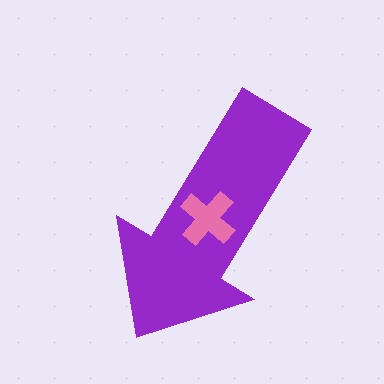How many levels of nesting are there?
2.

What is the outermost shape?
The purple arrow.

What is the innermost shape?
The pink cross.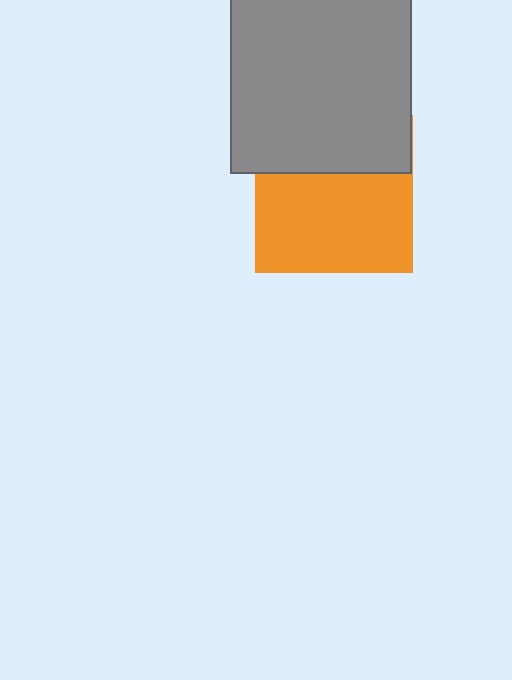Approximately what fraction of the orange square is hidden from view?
Roughly 36% of the orange square is hidden behind the gray square.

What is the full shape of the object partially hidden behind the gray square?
The partially hidden object is an orange square.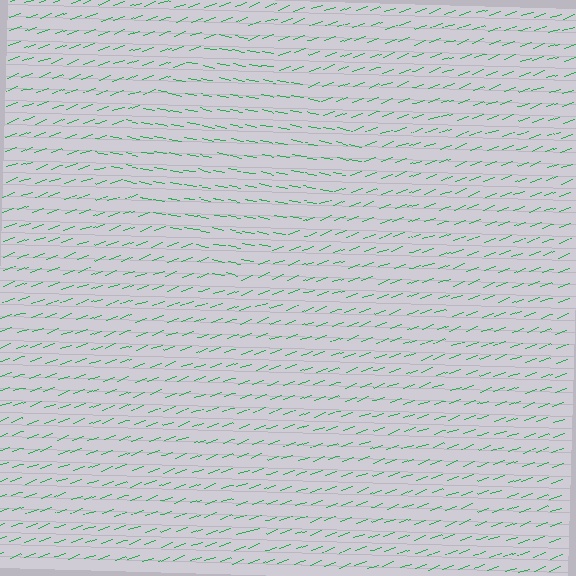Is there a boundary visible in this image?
Yes, there is a texture boundary formed by a change in line orientation.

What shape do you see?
I see a diamond.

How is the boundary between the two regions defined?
The boundary is defined purely by a change in line orientation (approximately 31 degrees difference). All lines are the same color and thickness.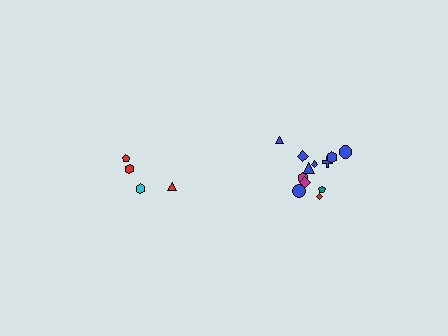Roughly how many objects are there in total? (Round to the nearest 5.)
Roughly 15 objects in total.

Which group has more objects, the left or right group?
The right group.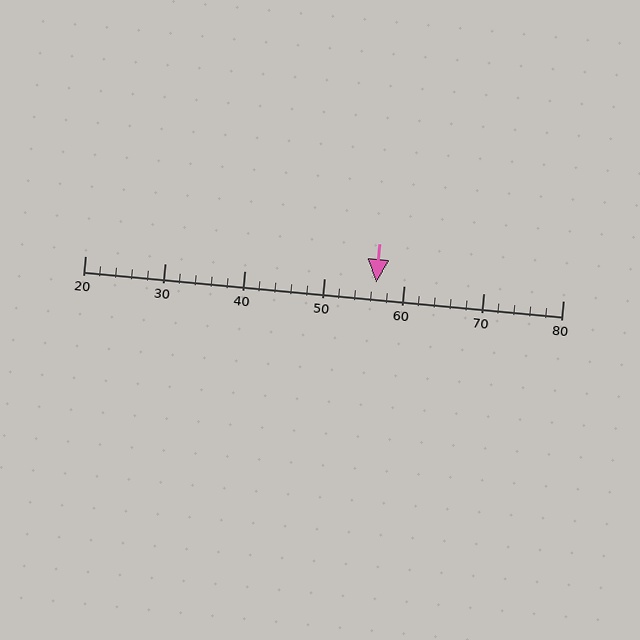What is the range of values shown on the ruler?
The ruler shows values from 20 to 80.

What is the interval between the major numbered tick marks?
The major tick marks are spaced 10 units apart.